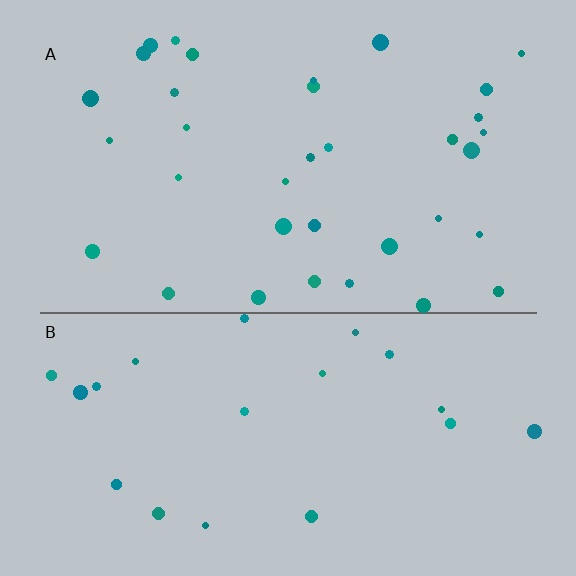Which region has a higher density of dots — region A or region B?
A (the top).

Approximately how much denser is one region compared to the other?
Approximately 1.7× — region A over region B.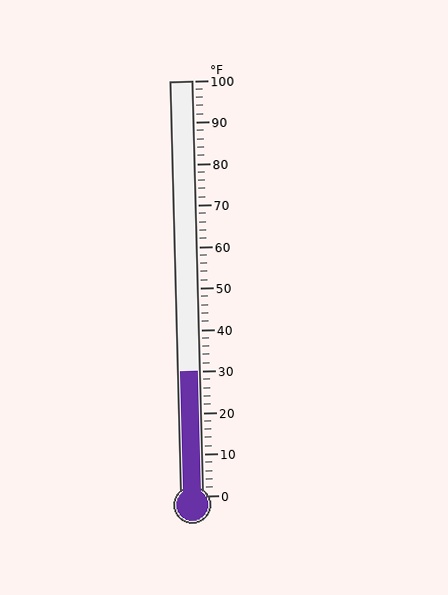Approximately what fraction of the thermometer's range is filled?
The thermometer is filled to approximately 30% of its range.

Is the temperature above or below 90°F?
The temperature is below 90°F.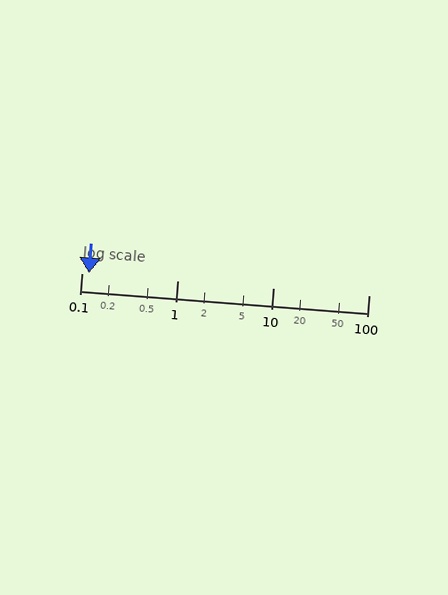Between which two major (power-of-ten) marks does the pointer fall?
The pointer is between 0.1 and 1.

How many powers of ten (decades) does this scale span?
The scale spans 3 decades, from 0.1 to 100.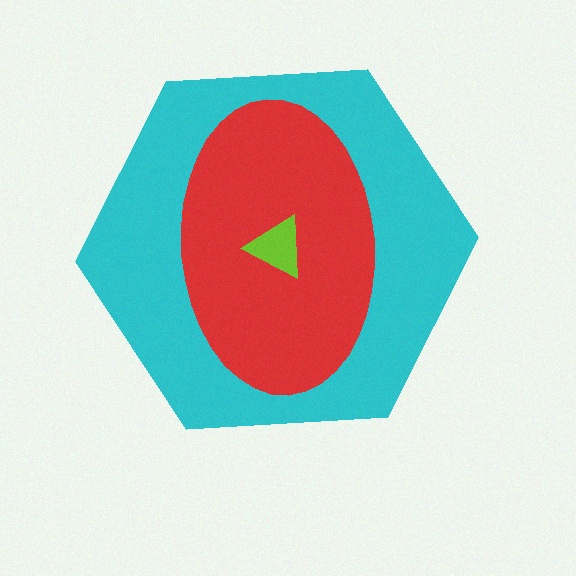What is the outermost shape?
The cyan hexagon.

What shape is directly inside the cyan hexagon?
The red ellipse.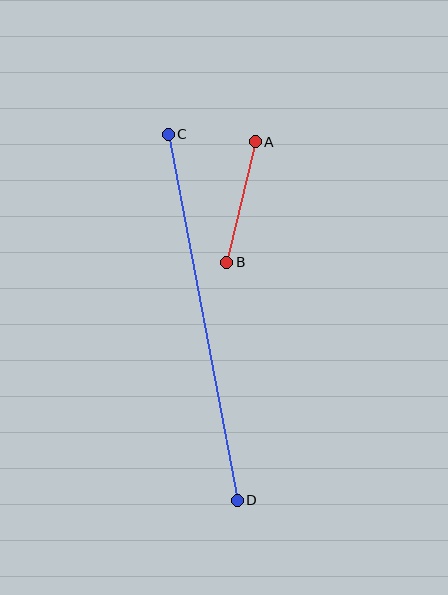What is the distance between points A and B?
The distance is approximately 124 pixels.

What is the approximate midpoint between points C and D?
The midpoint is at approximately (203, 317) pixels.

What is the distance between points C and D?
The distance is approximately 372 pixels.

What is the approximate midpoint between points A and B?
The midpoint is at approximately (241, 202) pixels.